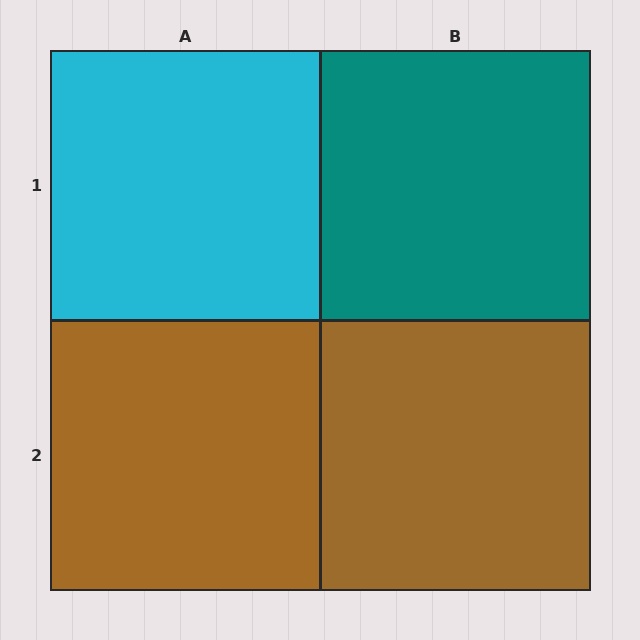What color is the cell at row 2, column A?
Brown.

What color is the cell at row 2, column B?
Brown.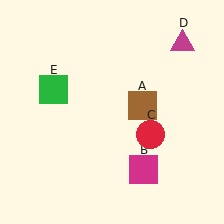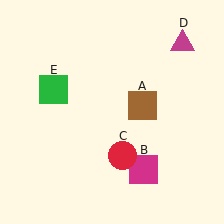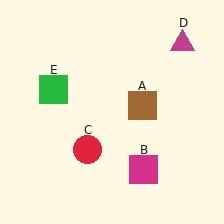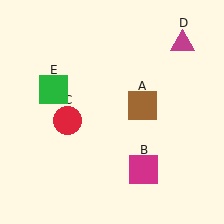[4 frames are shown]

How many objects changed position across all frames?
1 object changed position: red circle (object C).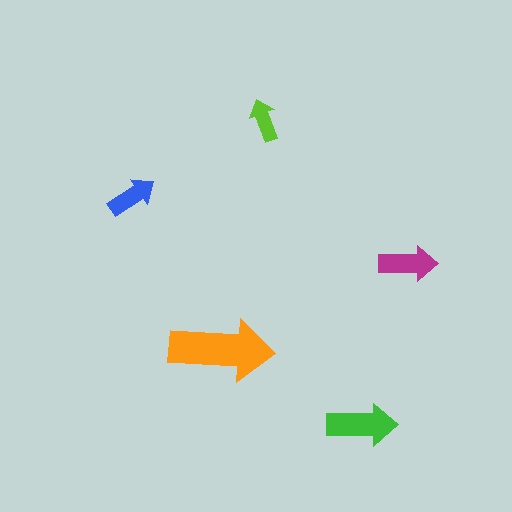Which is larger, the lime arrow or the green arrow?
The green one.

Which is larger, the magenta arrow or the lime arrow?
The magenta one.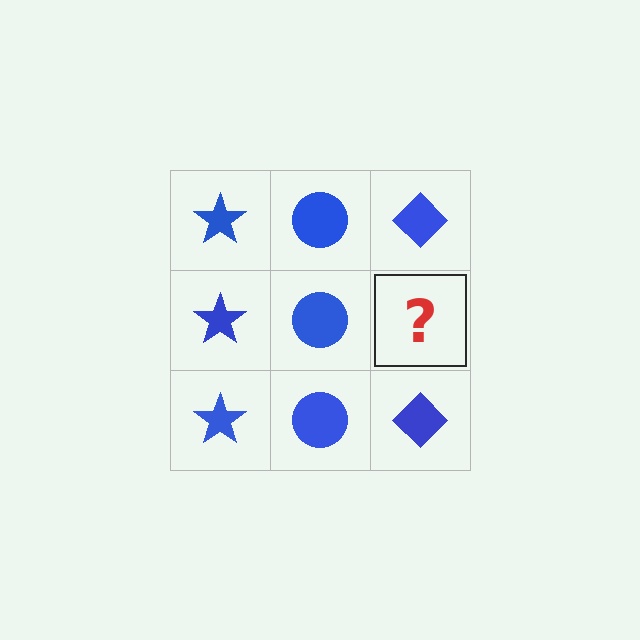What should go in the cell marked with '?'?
The missing cell should contain a blue diamond.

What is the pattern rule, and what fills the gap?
The rule is that each column has a consistent shape. The gap should be filled with a blue diamond.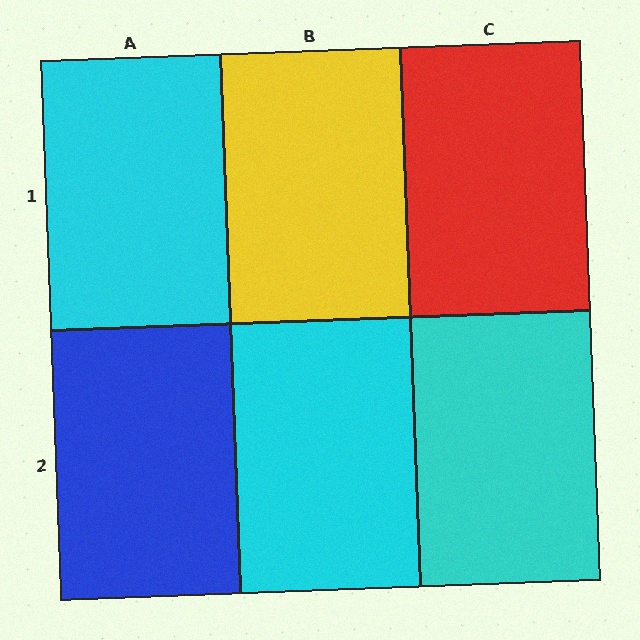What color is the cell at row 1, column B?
Yellow.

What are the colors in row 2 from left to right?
Blue, cyan, cyan.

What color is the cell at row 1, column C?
Red.